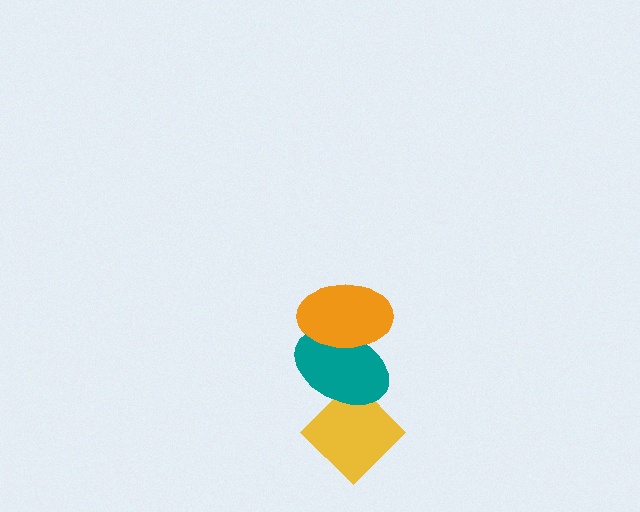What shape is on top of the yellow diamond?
The teal ellipse is on top of the yellow diamond.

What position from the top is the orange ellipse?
The orange ellipse is 1st from the top.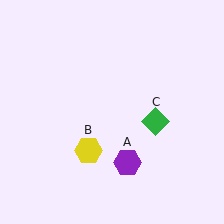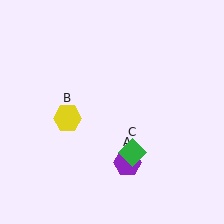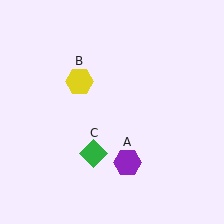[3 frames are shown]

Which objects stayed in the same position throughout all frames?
Purple hexagon (object A) remained stationary.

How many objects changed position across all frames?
2 objects changed position: yellow hexagon (object B), green diamond (object C).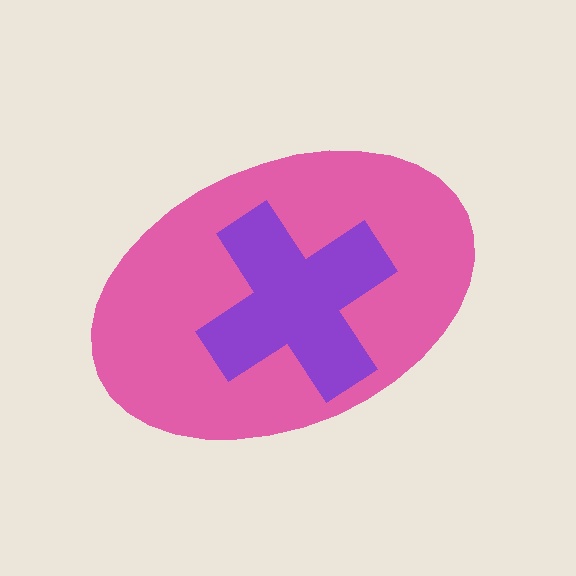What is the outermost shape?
The pink ellipse.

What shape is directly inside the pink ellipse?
The purple cross.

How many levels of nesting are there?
2.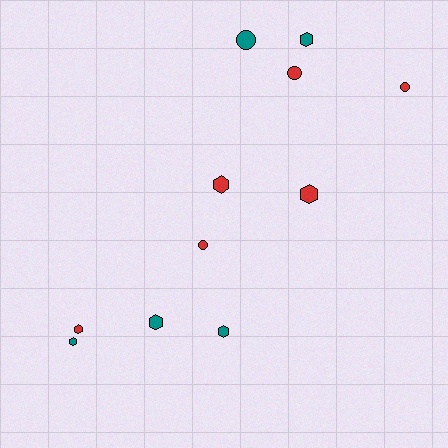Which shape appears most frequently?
Hexagon, with 7 objects.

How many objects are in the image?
There are 11 objects.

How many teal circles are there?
There is 1 teal circle.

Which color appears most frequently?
Red, with 6 objects.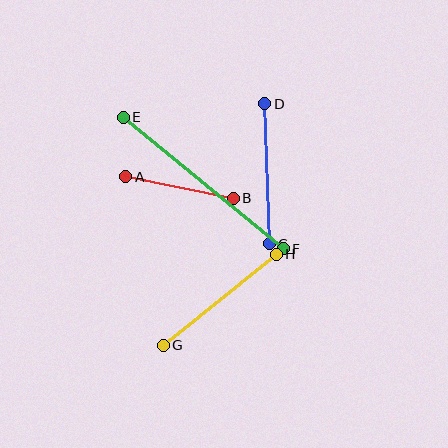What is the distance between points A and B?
The distance is approximately 110 pixels.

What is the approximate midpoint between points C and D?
The midpoint is at approximately (267, 174) pixels.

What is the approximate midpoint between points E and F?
The midpoint is at approximately (203, 183) pixels.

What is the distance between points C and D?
The distance is approximately 140 pixels.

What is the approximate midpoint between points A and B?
The midpoint is at approximately (179, 187) pixels.